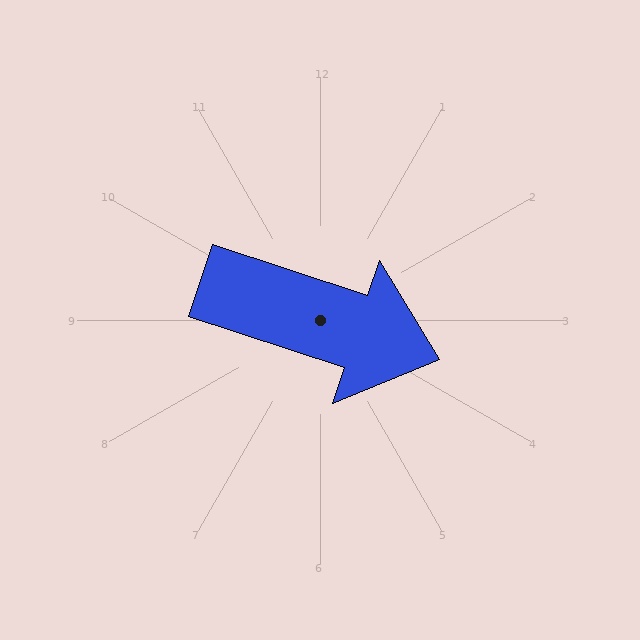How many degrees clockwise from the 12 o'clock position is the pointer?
Approximately 108 degrees.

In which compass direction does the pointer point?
East.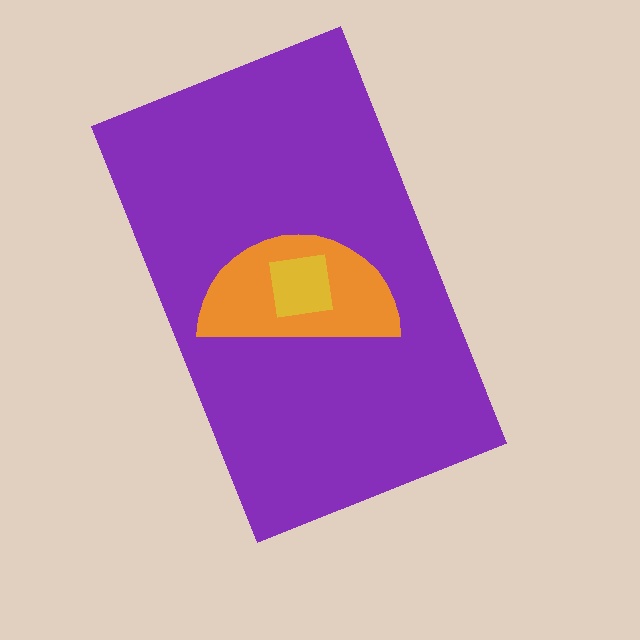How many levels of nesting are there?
3.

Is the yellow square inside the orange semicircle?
Yes.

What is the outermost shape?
The purple rectangle.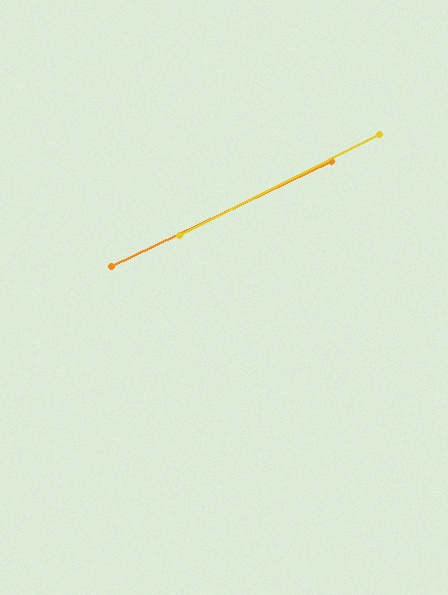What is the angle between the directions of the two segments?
Approximately 1 degree.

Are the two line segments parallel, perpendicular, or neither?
Parallel — their directions differ by only 1.3°.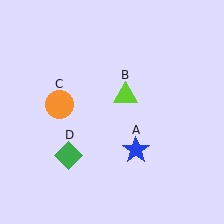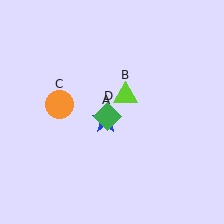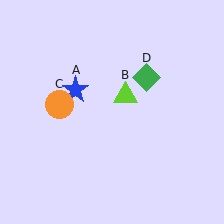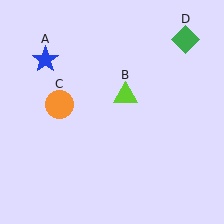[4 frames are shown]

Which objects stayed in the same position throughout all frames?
Lime triangle (object B) and orange circle (object C) remained stationary.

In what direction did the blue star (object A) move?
The blue star (object A) moved up and to the left.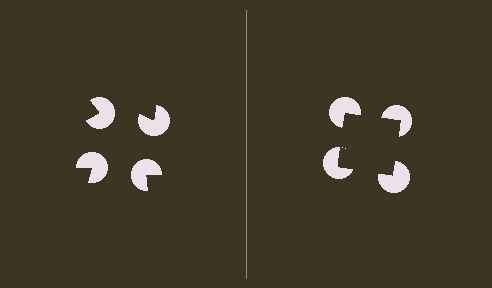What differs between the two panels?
The pac-man discs are positioned identically on both sides; only the wedge orientations differ. On the right they align to a square; on the left they are misaligned.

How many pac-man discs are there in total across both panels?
8 — 4 on each side.